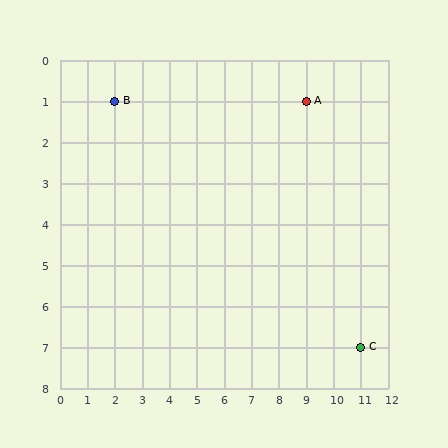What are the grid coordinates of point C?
Point C is at grid coordinates (11, 7).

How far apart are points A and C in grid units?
Points A and C are 2 columns and 6 rows apart (about 6.3 grid units diagonally).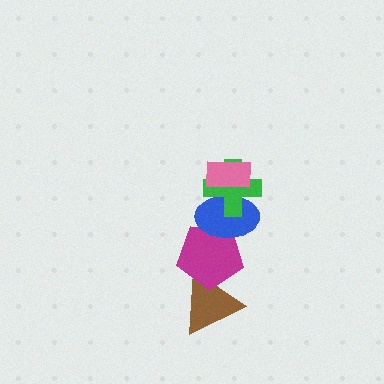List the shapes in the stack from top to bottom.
From top to bottom: the pink rectangle, the green cross, the blue ellipse, the magenta pentagon, the brown triangle.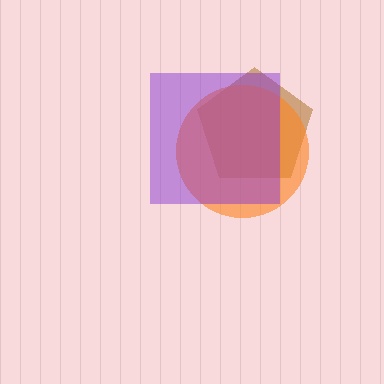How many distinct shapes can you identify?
There are 3 distinct shapes: a brown pentagon, an orange circle, a purple square.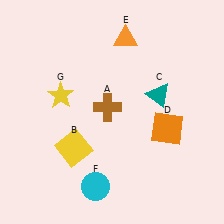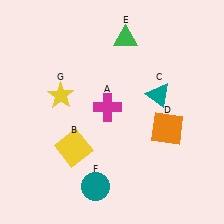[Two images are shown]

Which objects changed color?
A changed from brown to magenta. E changed from orange to green. F changed from cyan to teal.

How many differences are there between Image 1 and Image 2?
There are 3 differences between the two images.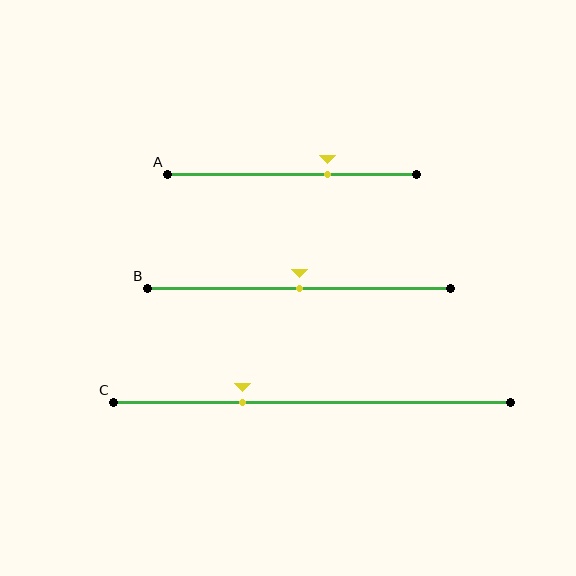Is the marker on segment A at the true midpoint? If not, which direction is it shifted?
No, the marker on segment A is shifted to the right by about 14% of the segment length.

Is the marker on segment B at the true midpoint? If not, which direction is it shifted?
Yes, the marker on segment B is at the true midpoint.